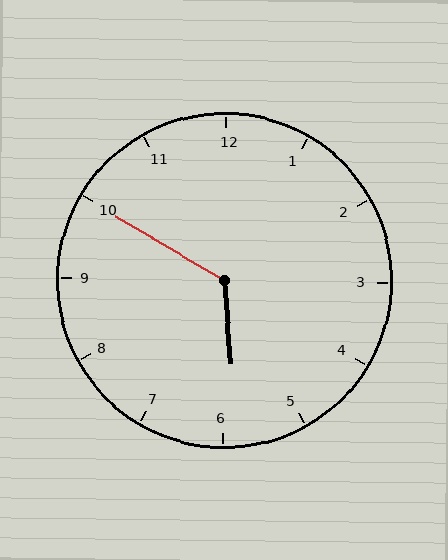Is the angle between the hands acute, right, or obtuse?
It is obtuse.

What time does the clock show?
5:50.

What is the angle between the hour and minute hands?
Approximately 125 degrees.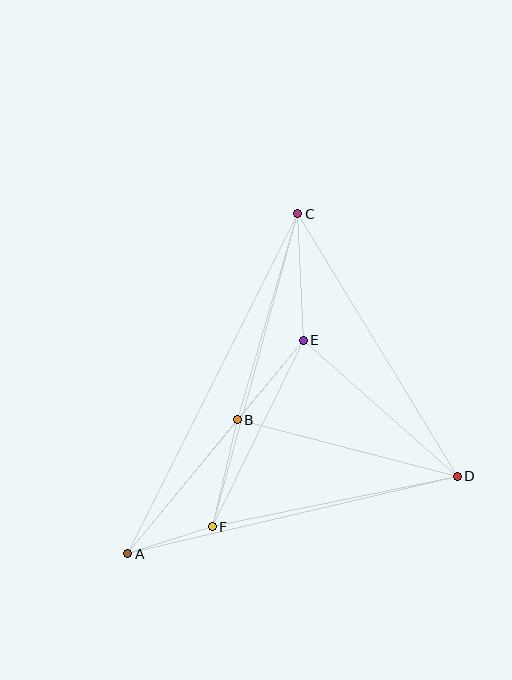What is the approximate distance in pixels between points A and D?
The distance between A and D is approximately 338 pixels.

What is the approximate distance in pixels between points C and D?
The distance between C and D is approximately 307 pixels.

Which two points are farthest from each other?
Points A and C are farthest from each other.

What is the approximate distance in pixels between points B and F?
The distance between B and F is approximately 110 pixels.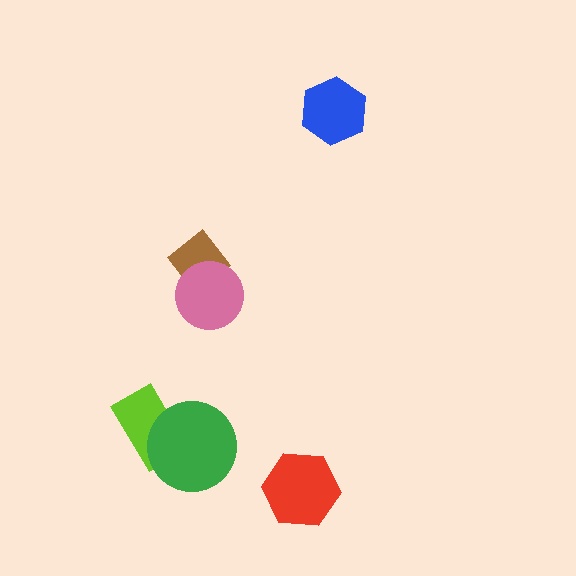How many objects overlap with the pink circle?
1 object overlaps with the pink circle.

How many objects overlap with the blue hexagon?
0 objects overlap with the blue hexagon.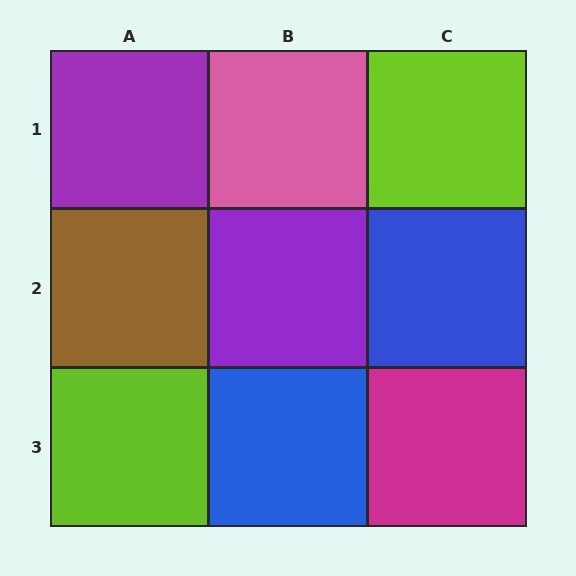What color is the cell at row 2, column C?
Blue.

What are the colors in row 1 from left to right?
Purple, pink, lime.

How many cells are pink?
1 cell is pink.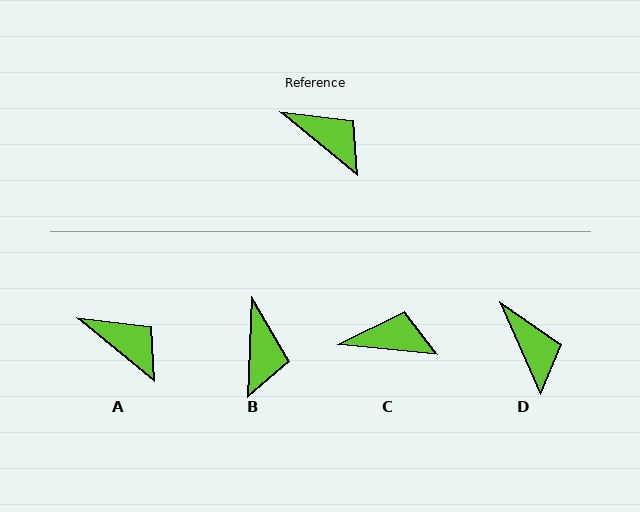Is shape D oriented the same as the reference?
No, it is off by about 27 degrees.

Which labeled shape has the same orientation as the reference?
A.